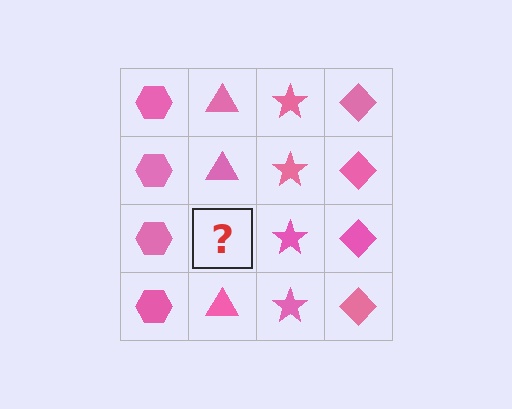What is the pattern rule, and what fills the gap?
The rule is that each column has a consistent shape. The gap should be filled with a pink triangle.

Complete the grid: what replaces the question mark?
The question mark should be replaced with a pink triangle.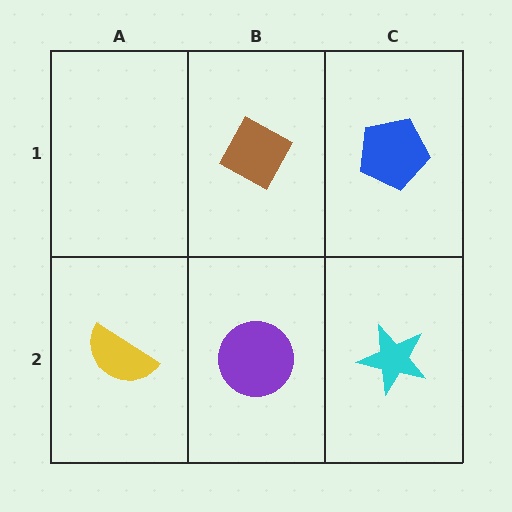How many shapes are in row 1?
2 shapes.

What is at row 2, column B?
A purple circle.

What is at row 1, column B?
A brown diamond.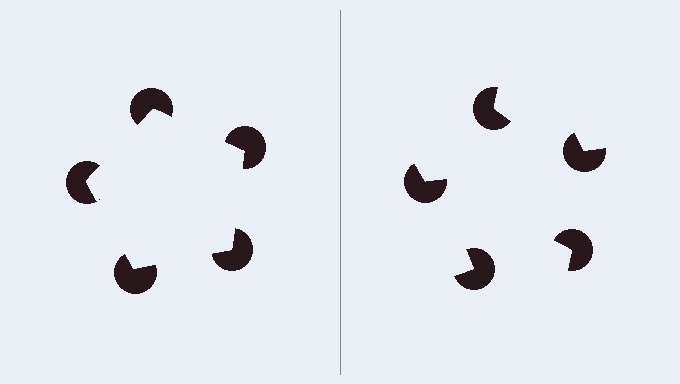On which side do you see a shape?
An illusory pentagon appears on the left side. On the right side the wedge cuts are rotated, so no coherent shape forms.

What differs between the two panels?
The pac-man discs are positioned identically on both sides; only the wedge orientations differ. On the left they align to a pentagon; on the right they are misaligned.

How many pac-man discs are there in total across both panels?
10 — 5 on each side.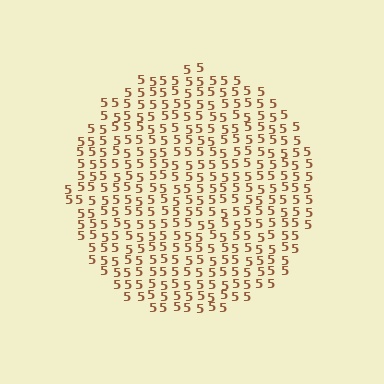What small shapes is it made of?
It is made of small digit 5's.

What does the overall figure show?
The overall figure shows a circle.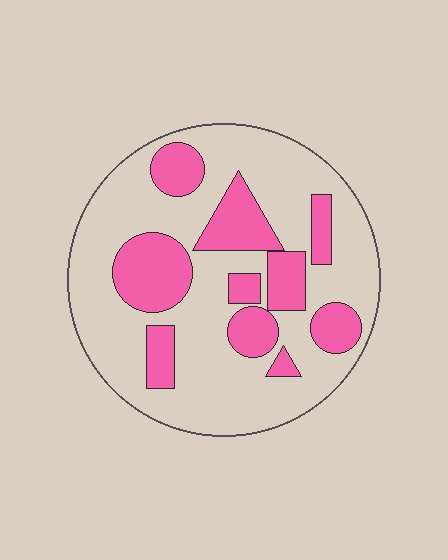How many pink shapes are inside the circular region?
10.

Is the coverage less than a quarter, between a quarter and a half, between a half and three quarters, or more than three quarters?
Between a quarter and a half.